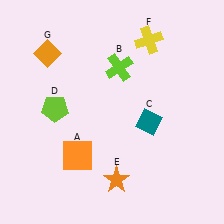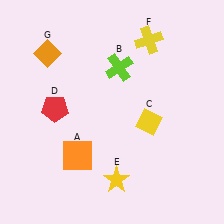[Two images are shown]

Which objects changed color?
C changed from teal to yellow. D changed from lime to red. E changed from orange to yellow.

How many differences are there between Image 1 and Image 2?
There are 3 differences between the two images.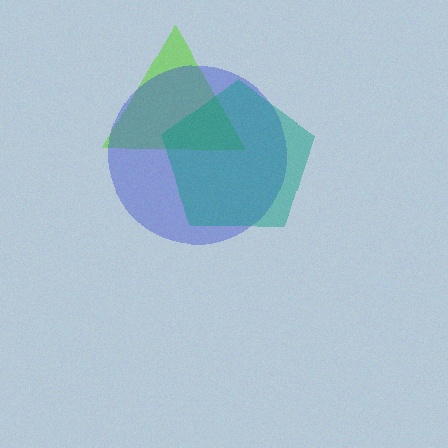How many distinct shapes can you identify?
There are 3 distinct shapes: a lime triangle, a blue circle, a teal pentagon.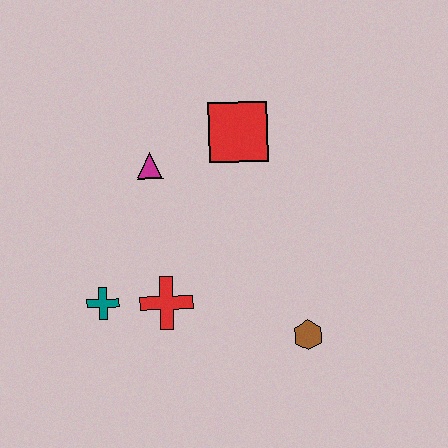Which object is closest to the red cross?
The teal cross is closest to the red cross.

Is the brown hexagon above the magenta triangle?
No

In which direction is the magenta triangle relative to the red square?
The magenta triangle is to the left of the red square.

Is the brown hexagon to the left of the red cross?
No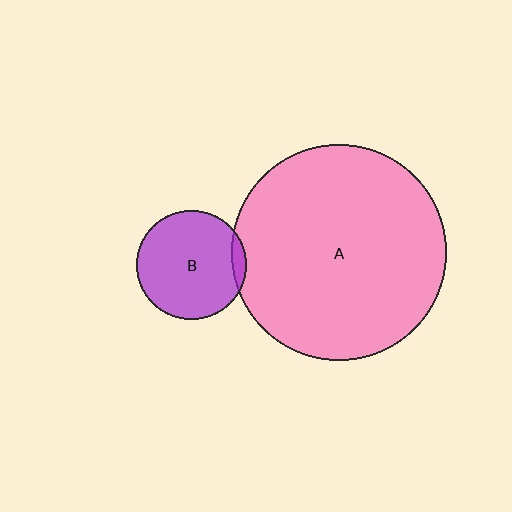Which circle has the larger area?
Circle A (pink).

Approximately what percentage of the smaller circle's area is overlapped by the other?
Approximately 5%.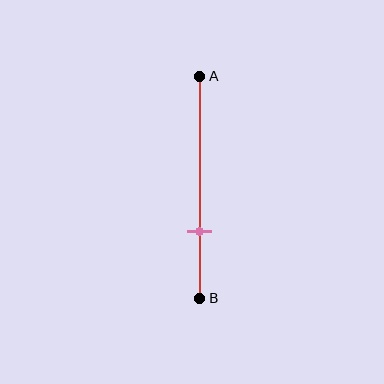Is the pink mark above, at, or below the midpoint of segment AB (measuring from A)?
The pink mark is below the midpoint of segment AB.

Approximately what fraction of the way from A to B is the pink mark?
The pink mark is approximately 70% of the way from A to B.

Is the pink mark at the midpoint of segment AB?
No, the mark is at about 70% from A, not at the 50% midpoint.